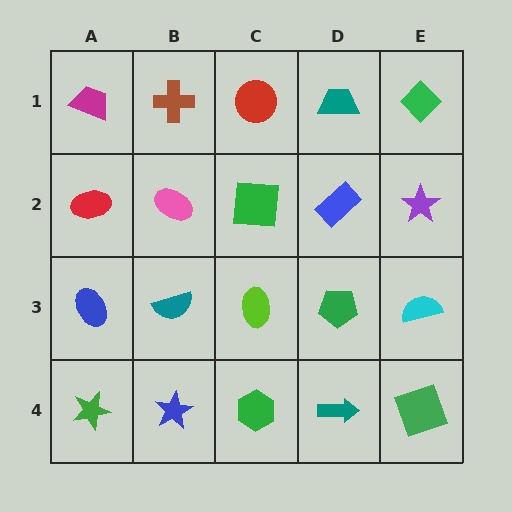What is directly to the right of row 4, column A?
A blue star.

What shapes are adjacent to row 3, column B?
A pink ellipse (row 2, column B), a blue star (row 4, column B), a blue ellipse (row 3, column A), a lime ellipse (row 3, column C).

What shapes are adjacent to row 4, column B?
A teal semicircle (row 3, column B), a green star (row 4, column A), a green hexagon (row 4, column C).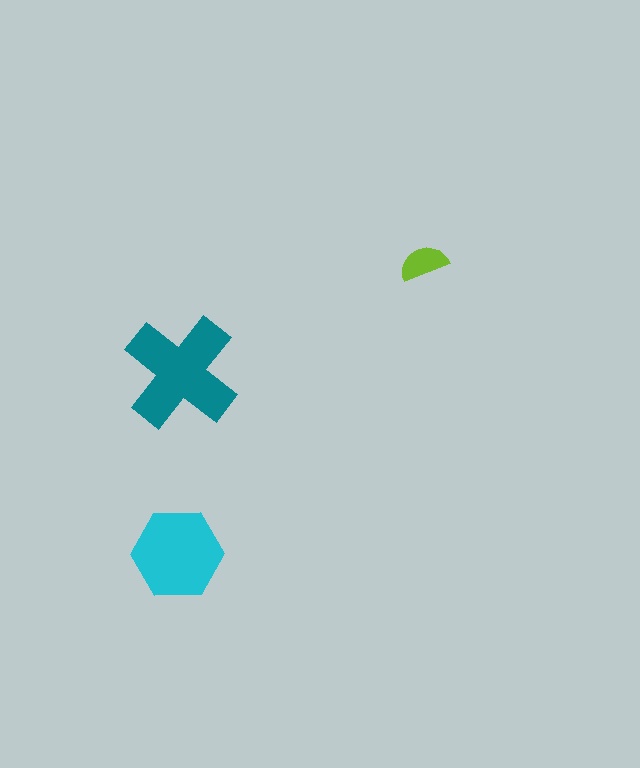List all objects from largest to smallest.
The teal cross, the cyan hexagon, the lime semicircle.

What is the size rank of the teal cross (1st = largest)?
1st.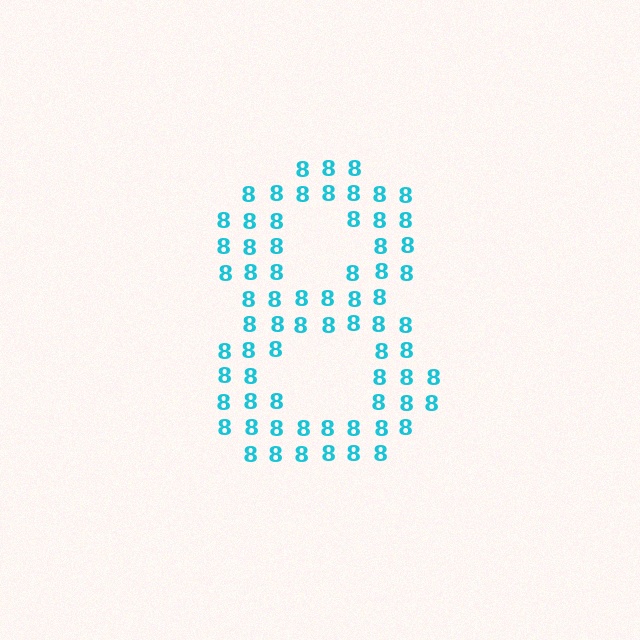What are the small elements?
The small elements are digit 8's.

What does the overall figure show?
The overall figure shows the digit 8.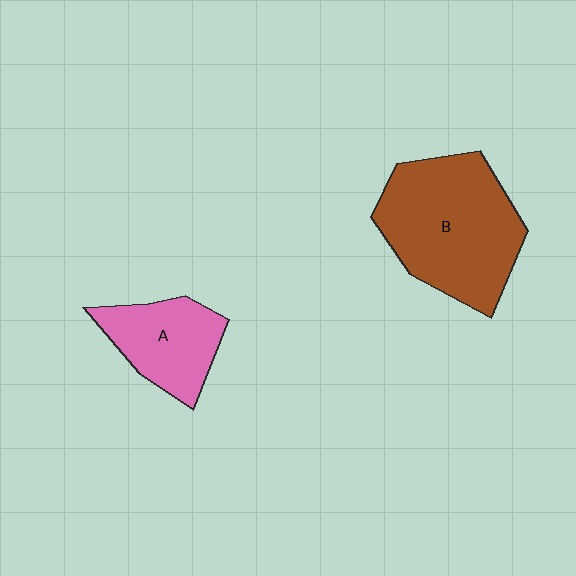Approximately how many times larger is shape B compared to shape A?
Approximately 1.9 times.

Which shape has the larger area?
Shape B (brown).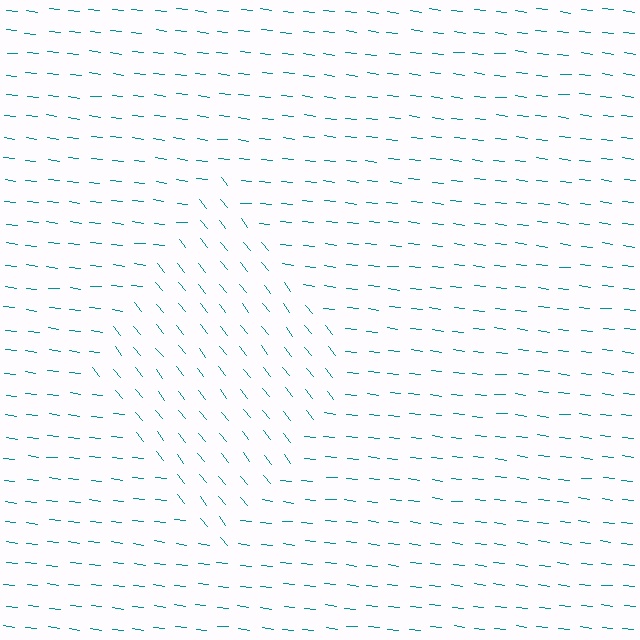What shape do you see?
I see a diamond.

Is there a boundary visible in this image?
Yes, there is a texture boundary formed by a change in line orientation.